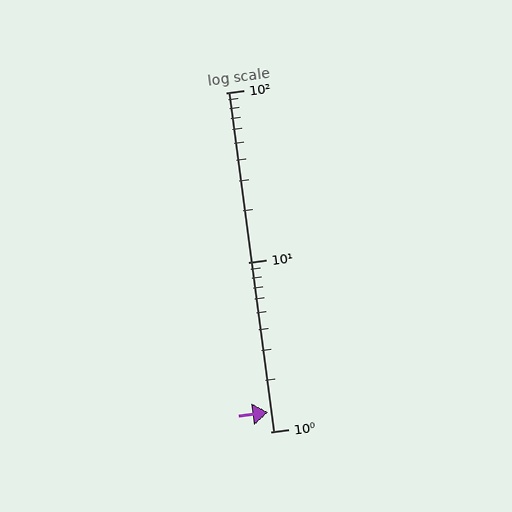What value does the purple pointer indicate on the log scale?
The pointer indicates approximately 1.3.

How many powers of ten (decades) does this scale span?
The scale spans 2 decades, from 1 to 100.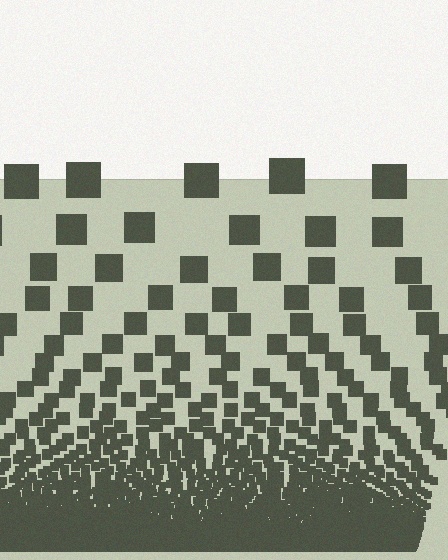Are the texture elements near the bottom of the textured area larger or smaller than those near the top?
Smaller. The gradient is inverted — elements near the bottom are smaller and denser.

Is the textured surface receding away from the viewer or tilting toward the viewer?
The surface appears to tilt toward the viewer. Texture elements get larger and sparser toward the top.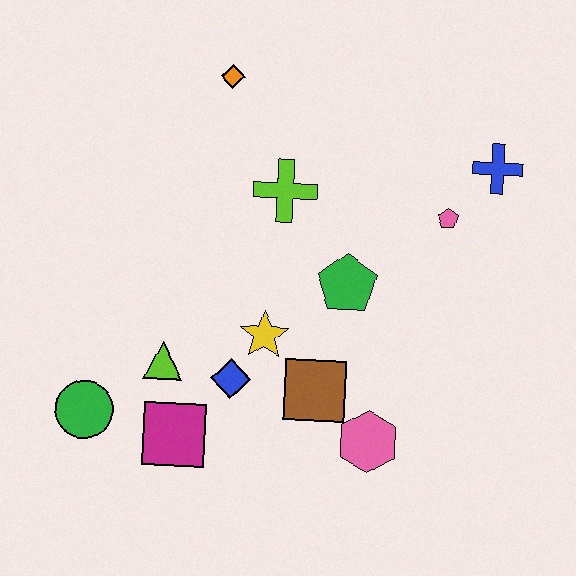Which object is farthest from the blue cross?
The green circle is farthest from the blue cross.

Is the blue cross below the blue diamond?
No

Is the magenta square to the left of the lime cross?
Yes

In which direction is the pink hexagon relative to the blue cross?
The pink hexagon is below the blue cross.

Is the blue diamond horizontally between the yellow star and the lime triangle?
Yes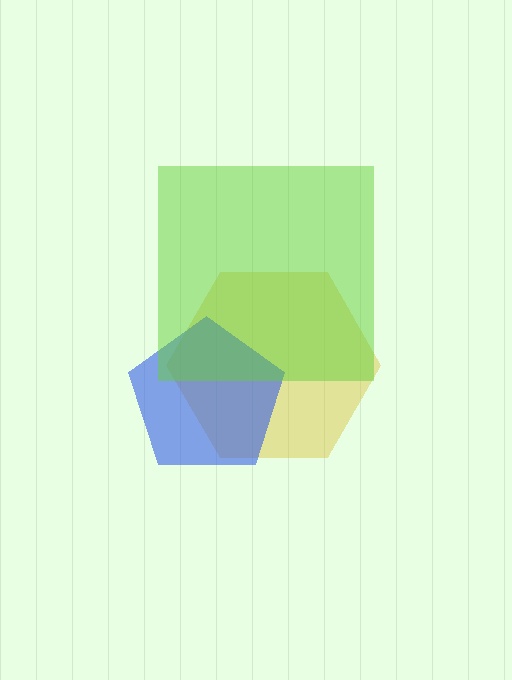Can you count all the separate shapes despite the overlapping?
Yes, there are 3 separate shapes.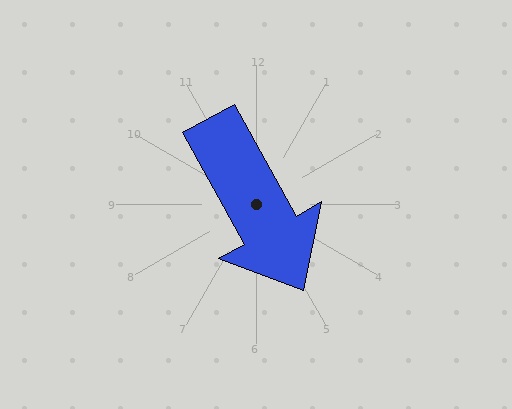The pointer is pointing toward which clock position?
Roughly 5 o'clock.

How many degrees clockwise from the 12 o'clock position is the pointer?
Approximately 151 degrees.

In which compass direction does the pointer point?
Southeast.